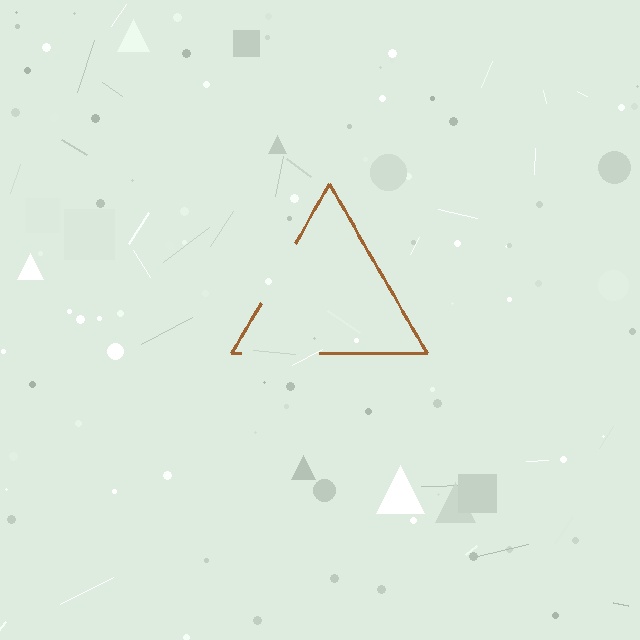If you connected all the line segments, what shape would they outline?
They would outline a triangle.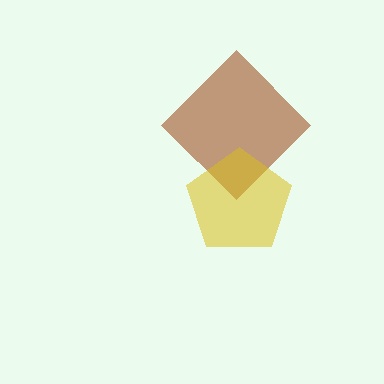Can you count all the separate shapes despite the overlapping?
Yes, there are 2 separate shapes.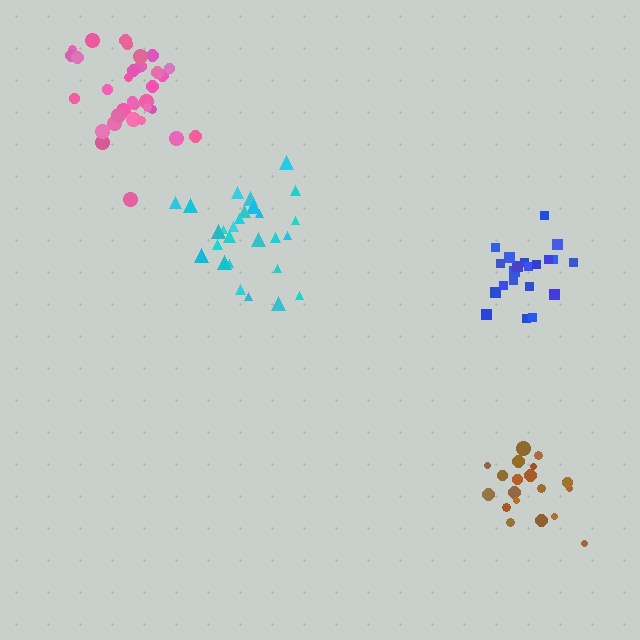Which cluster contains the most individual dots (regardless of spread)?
Pink (33).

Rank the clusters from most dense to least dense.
pink, cyan, blue, brown.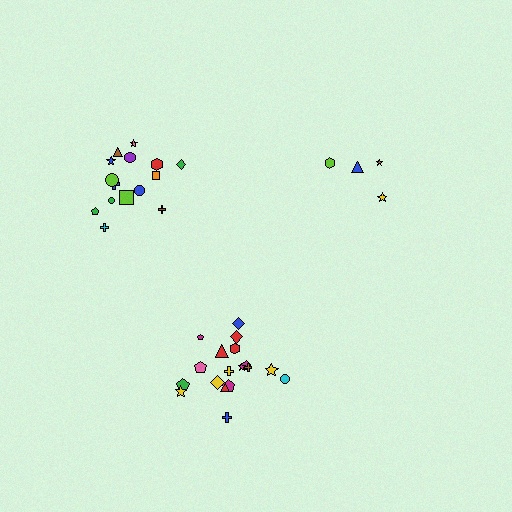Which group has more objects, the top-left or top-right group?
The top-left group.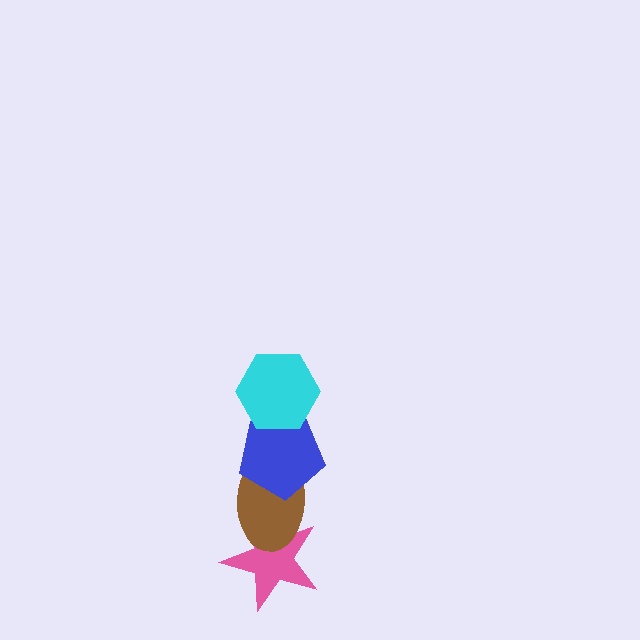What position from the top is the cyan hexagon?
The cyan hexagon is 1st from the top.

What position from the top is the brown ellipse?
The brown ellipse is 3rd from the top.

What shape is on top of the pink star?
The brown ellipse is on top of the pink star.